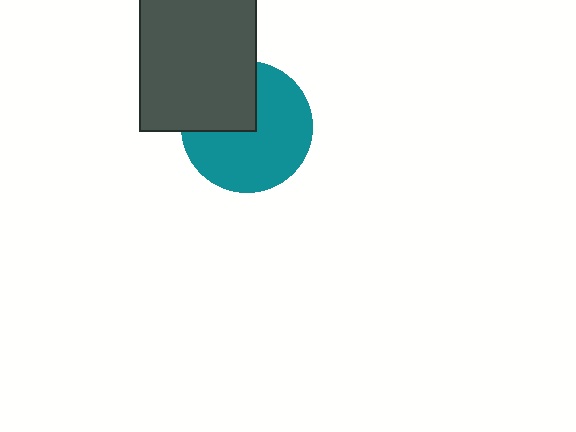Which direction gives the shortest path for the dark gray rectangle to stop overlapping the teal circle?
Moving toward the upper-left gives the shortest separation.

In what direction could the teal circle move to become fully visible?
The teal circle could move toward the lower-right. That would shift it out from behind the dark gray rectangle entirely.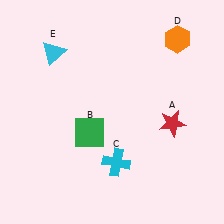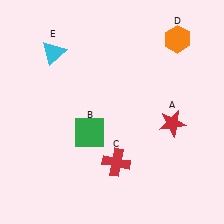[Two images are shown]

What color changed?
The cross (C) changed from cyan in Image 1 to red in Image 2.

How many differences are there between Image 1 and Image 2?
There is 1 difference between the two images.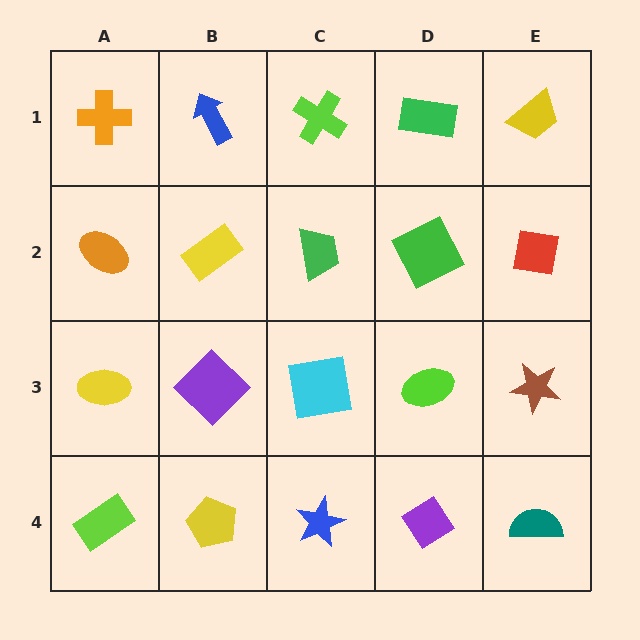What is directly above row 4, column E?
A brown star.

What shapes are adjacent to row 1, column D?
A green square (row 2, column D), a lime cross (row 1, column C), a yellow trapezoid (row 1, column E).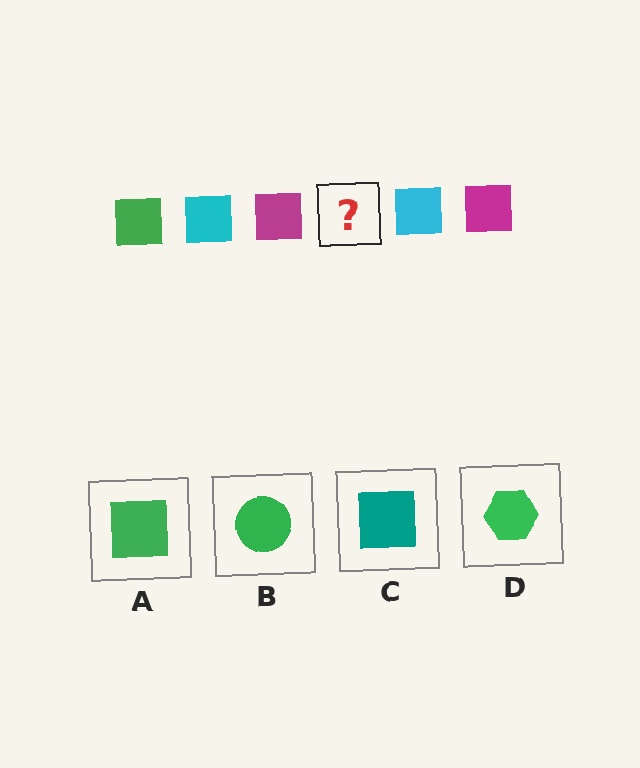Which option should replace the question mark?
Option A.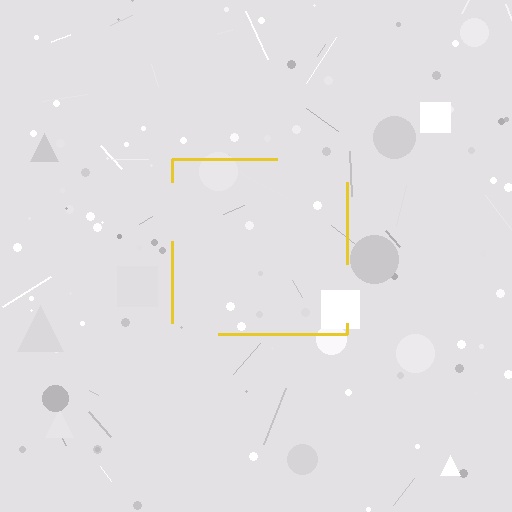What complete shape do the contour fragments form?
The contour fragments form a square.